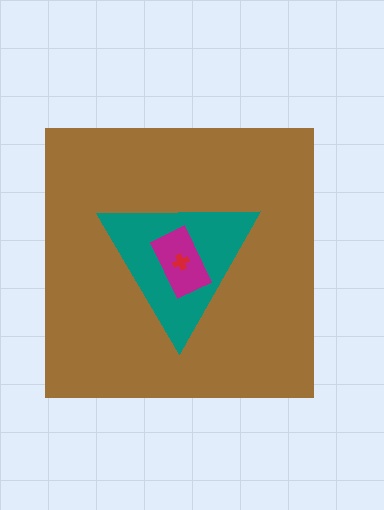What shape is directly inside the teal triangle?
The magenta rectangle.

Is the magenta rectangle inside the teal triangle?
Yes.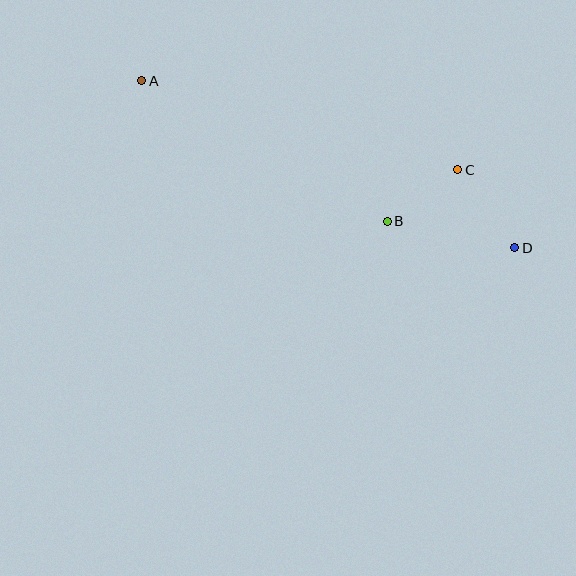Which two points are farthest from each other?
Points A and D are farthest from each other.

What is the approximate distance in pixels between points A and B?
The distance between A and B is approximately 283 pixels.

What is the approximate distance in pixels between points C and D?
The distance between C and D is approximately 97 pixels.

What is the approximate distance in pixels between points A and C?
The distance between A and C is approximately 329 pixels.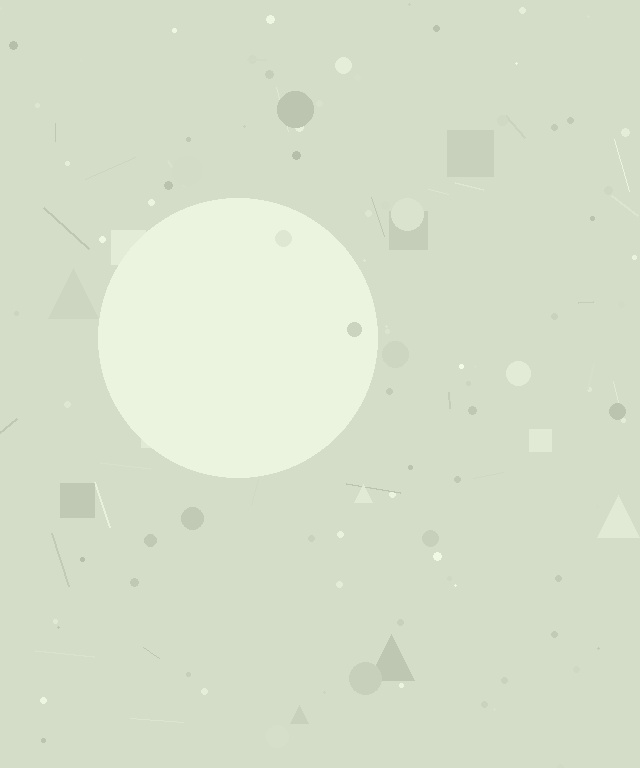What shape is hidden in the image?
A circle is hidden in the image.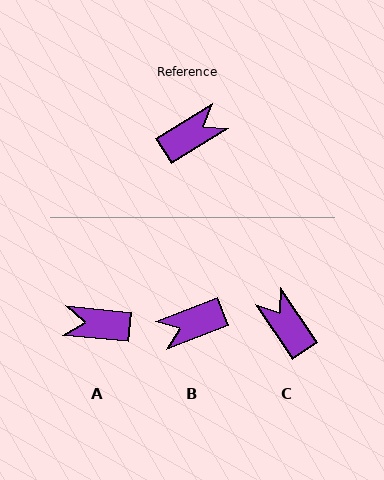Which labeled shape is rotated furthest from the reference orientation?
B, about 169 degrees away.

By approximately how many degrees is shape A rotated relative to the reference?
Approximately 142 degrees counter-clockwise.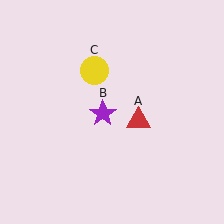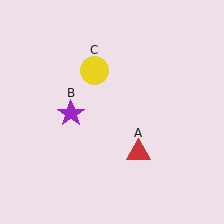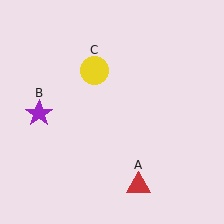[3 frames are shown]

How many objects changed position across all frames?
2 objects changed position: red triangle (object A), purple star (object B).